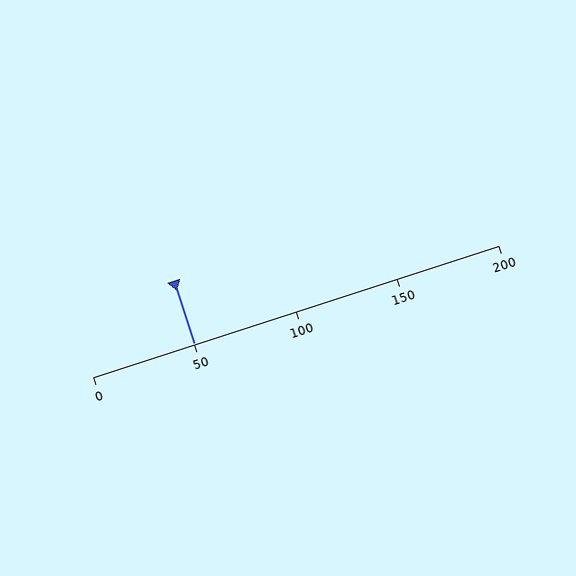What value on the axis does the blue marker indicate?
The marker indicates approximately 50.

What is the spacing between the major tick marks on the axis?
The major ticks are spaced 50 apart.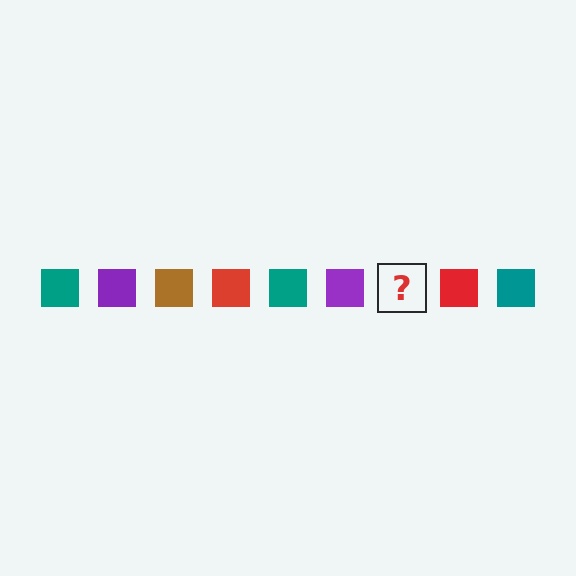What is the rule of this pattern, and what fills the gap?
The rule is that the pattern cycles through teal, purple, brown, red squares. The gap should be filled with a brown square.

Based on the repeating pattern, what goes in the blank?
The blank should be a brown square.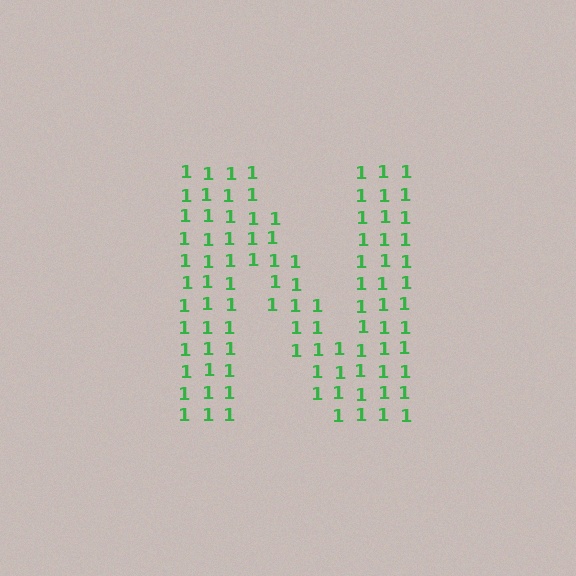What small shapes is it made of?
It is made of small digit 1's.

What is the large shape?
The large shape is the letter N.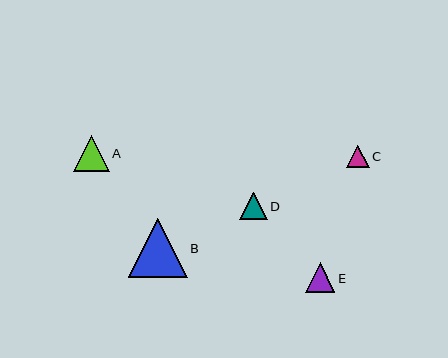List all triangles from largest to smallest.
From largest to smallest: B, A, E, D, C.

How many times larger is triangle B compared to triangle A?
Triangle B is approximately 1.6 times the size of triangle A.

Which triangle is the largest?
Triangle B is the largest with a size of approximately 59 pixels.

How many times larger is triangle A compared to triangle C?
Triangle A is approximately 1.6 times the size of triangle C.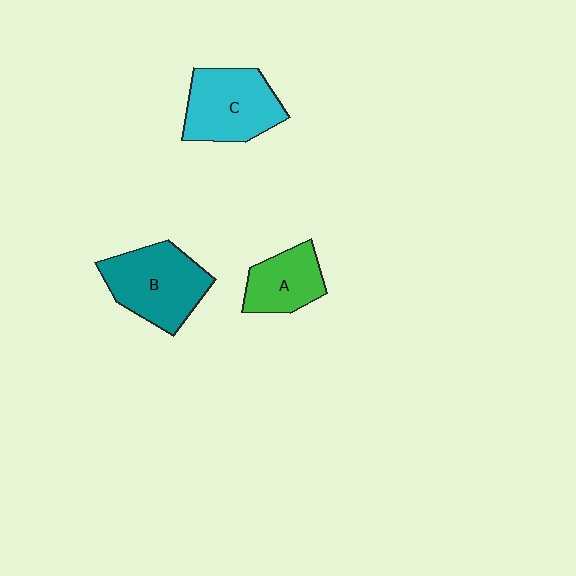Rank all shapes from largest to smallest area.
From largest to smallest: B (teal), C (cyan), A (green).